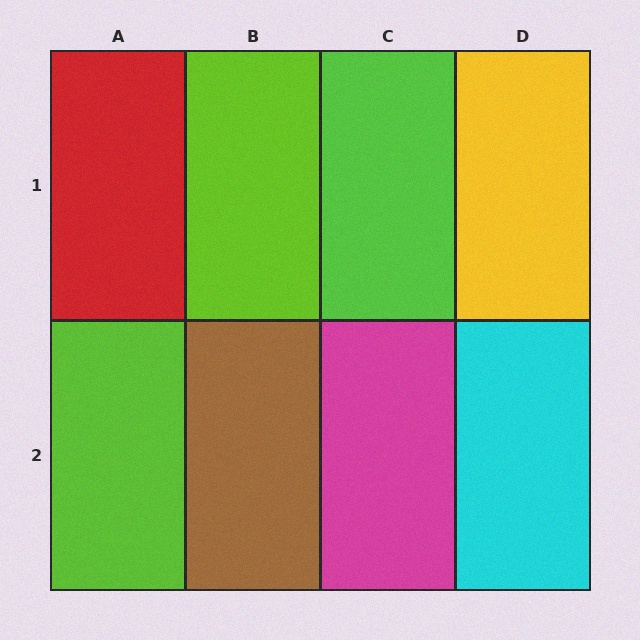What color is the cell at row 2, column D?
Cyan.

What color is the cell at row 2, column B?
Brown.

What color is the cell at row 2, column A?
Lime.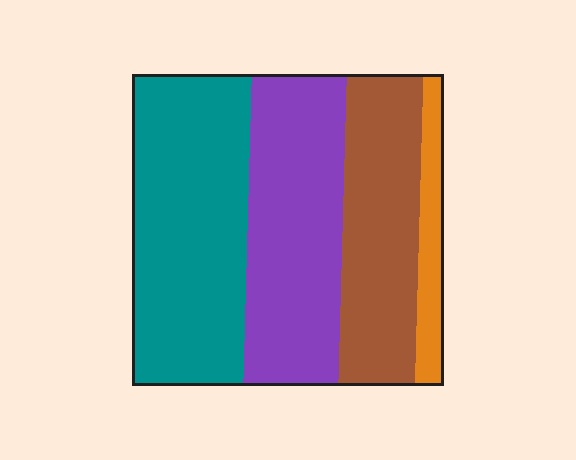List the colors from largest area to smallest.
From largest to smallest: teal, purple, brown, orange.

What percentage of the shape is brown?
Brown covers 25% of the shape.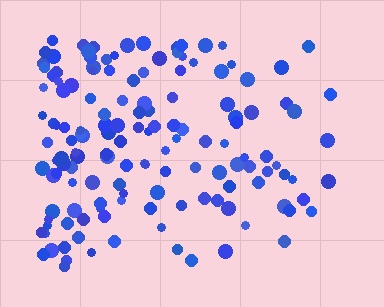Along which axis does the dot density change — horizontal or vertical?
Horizontal.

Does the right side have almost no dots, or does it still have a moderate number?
Still a moderate number, just noticeably fewer than the left.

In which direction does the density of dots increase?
From right to left, with the left side densest.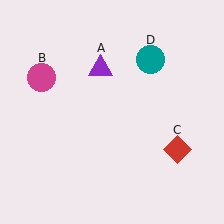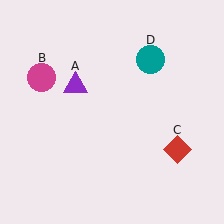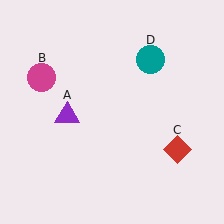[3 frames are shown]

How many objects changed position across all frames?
1 object changed position: purple triangle (object A).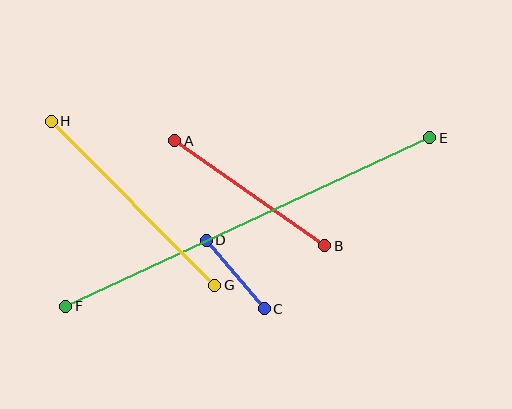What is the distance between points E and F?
The distance is approximately 401 pixels.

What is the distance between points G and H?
The distance is approximately 232 pixels.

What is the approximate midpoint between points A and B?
The midpoint is at approximately (250, 193) pixels.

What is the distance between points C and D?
The distance is approximately 90 pixels.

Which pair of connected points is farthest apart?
Points E and F are farthest apart.